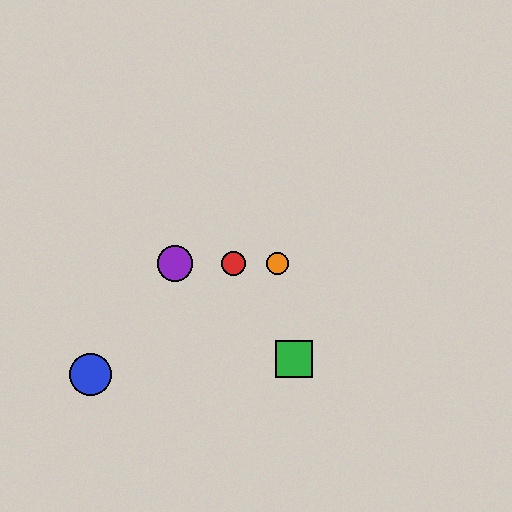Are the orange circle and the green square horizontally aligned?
No, the orange circle is at y≈263 and the green square is at y≈359.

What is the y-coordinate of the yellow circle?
The yellow circle is at y≈263.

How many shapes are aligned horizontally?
4 shapes (the red circle, the yellow circle, the purple circle, the orange circle) are aligned horizontally.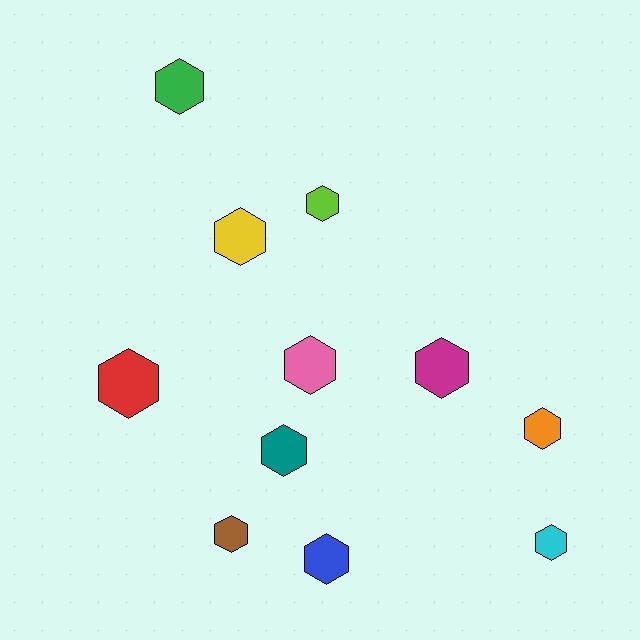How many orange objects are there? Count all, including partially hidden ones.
There is 1 orange object.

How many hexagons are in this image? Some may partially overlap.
There are 11 hexagons.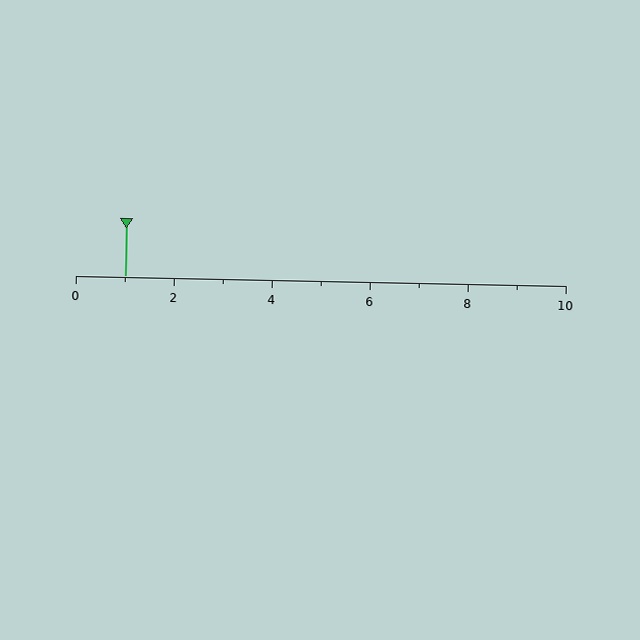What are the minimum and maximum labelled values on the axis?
The axis runs from 0 to 10.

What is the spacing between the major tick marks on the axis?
The major ticks are spaced 2 apart.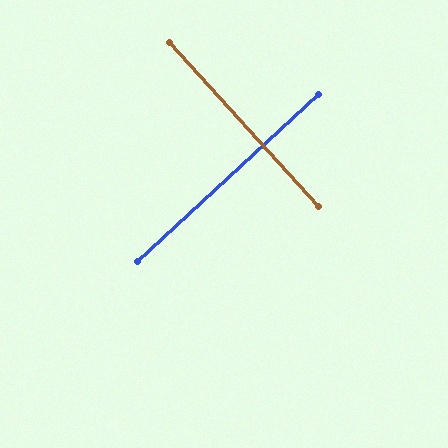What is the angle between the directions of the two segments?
Approximately 89 degrees.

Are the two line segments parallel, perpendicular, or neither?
Perpendicular — they meet at approximately 89°.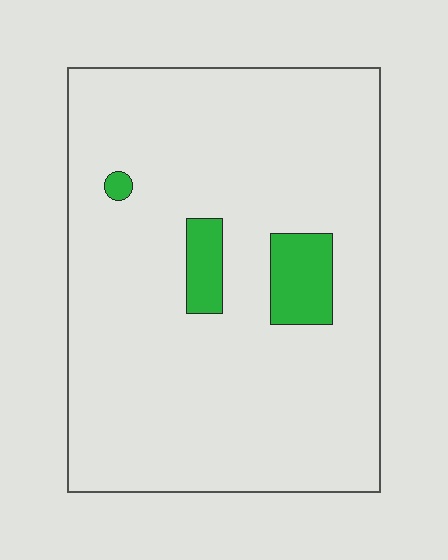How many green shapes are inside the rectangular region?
3.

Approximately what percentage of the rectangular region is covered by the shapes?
Approximately 10%.